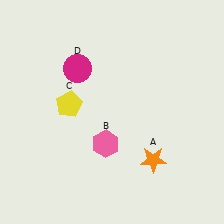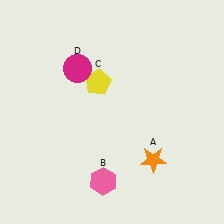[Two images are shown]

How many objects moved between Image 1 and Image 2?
2 objects moved between the two images.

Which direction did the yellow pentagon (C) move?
The yellow pentagon (C) moved right.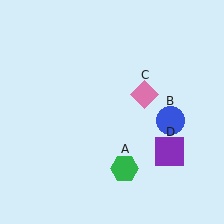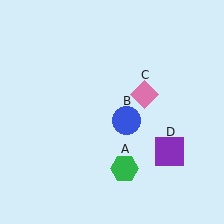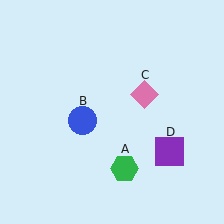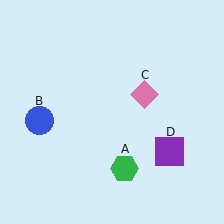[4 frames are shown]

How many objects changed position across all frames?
1 object changed position: blue circle (object B).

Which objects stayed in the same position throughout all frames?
Green hexagon (object A) and pink diamond (object C) and purple square (object D) remained stationary.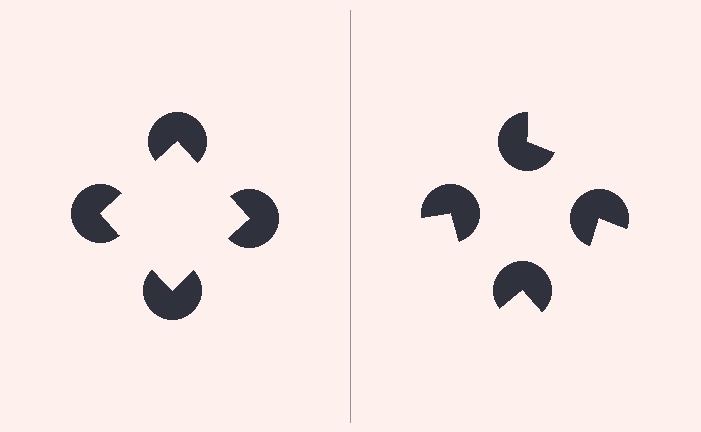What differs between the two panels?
The pac-man discs are positioned identically on both sides; only the wedge orientations differ. On the left they align to a square; on the right they are misaligned.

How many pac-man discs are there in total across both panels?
8 — 4 on each side.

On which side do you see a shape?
An illusory square appears on the left side. On the right side the wedge cuts are rotated, so no coherent shape forms.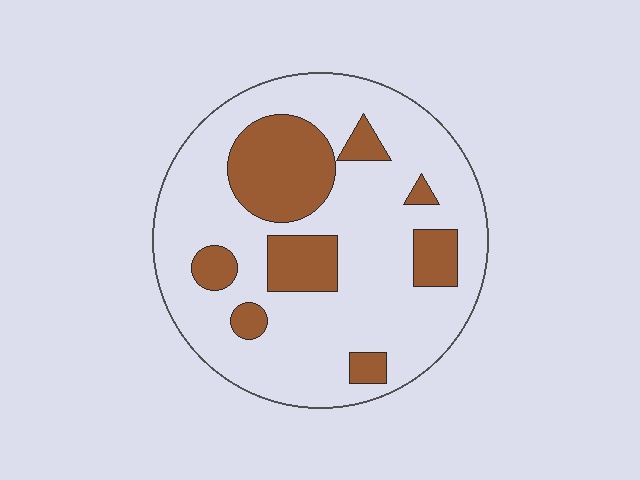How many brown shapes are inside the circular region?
8.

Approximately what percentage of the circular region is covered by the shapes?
Approximately 25%.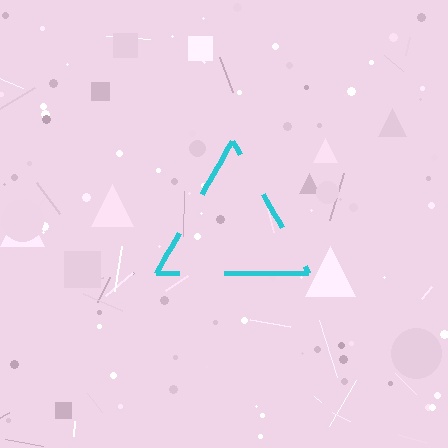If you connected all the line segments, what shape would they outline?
They would outline a triangle.